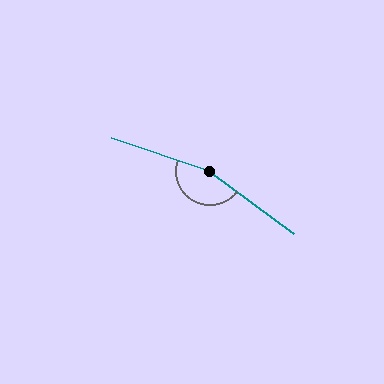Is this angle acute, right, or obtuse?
It is obtuse.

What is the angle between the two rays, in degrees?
Approximately 162 degrees.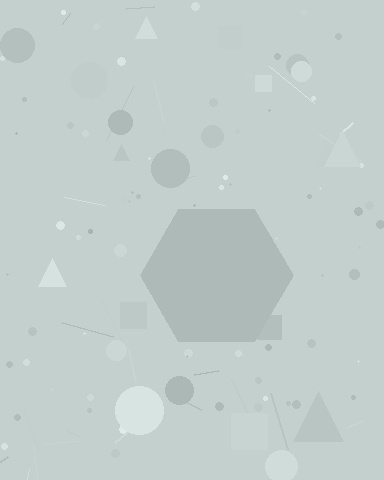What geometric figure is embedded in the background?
A hexagon is embedded in the background.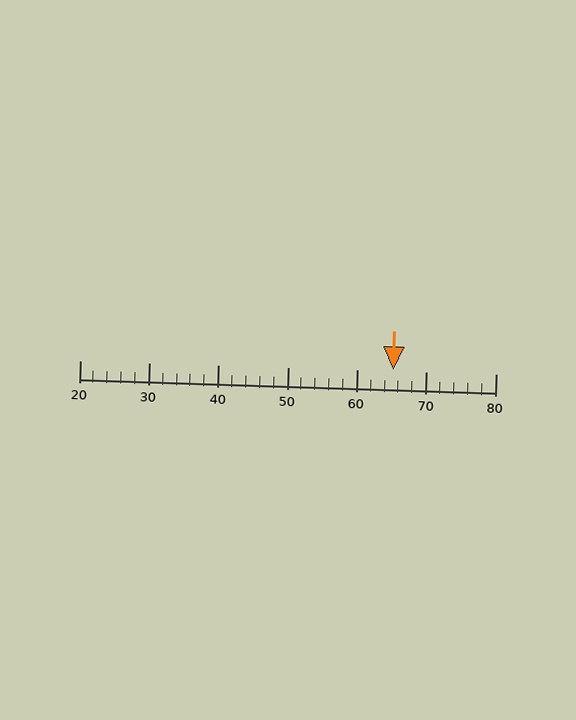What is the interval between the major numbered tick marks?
The major tick marks are spaced 10 units apart.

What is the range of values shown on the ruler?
The ruler shows values from 20 to 80.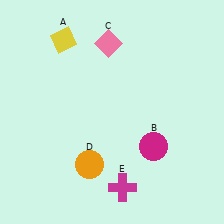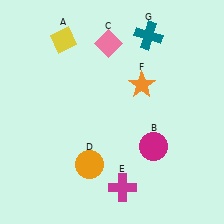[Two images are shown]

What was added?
An orange star (F), a teal cross (G) were added in Image 2.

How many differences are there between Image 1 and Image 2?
There are 2 differences between the two images.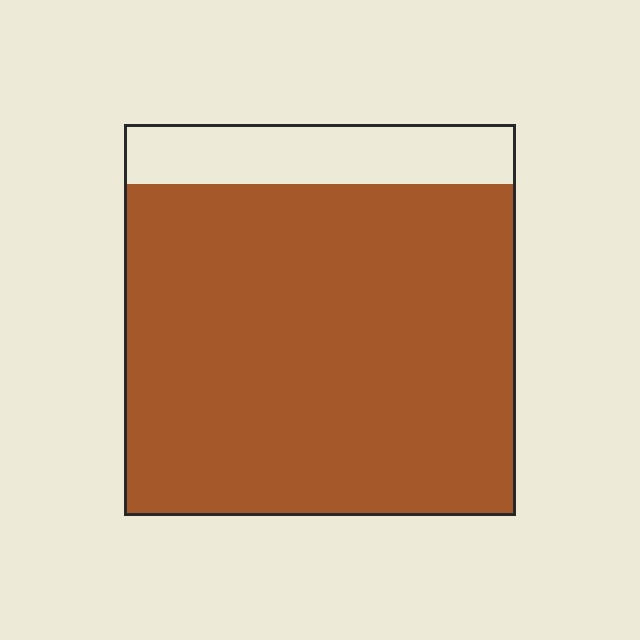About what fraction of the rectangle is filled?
About five sixths (5/6).